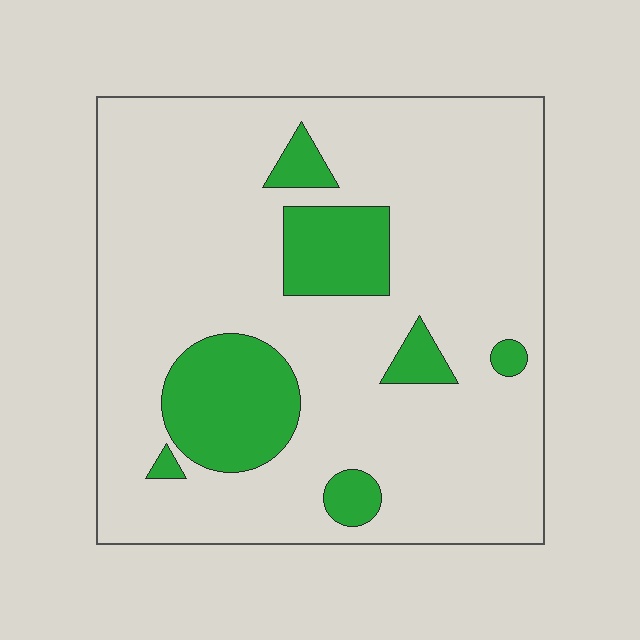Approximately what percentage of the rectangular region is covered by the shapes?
Approximately 15%.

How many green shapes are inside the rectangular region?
7.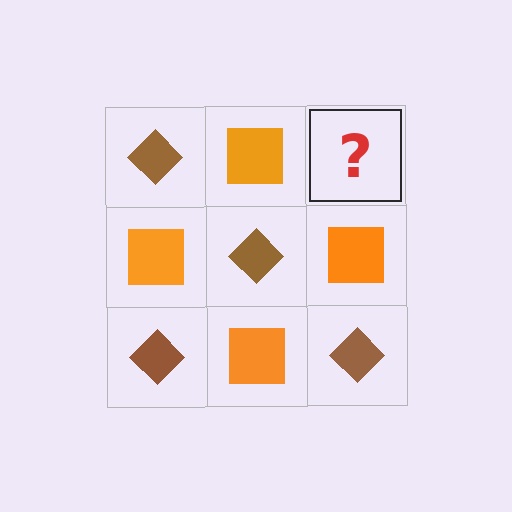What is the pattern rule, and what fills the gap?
The rule is that it alternates brown diamond and orange square in a checkerboard pattern. The gap should be filled with a brown diamond.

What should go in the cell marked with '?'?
The missing cell should contain a brown diamond.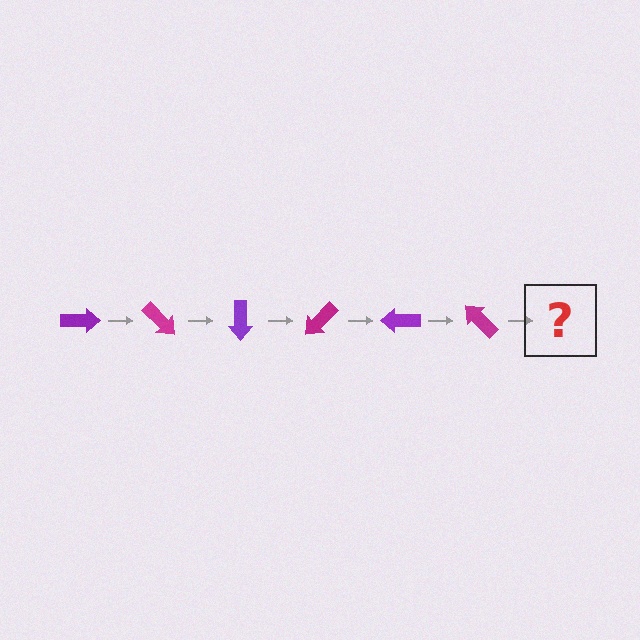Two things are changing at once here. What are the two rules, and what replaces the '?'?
The two rules are that it rotates 45 degrees each step and the color cycles through purple and magenta. The '?' should be a purple arrow, rotated 270 degrees from the start.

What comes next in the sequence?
The next element should be a purple arrow, rotated 270 degrees from the start.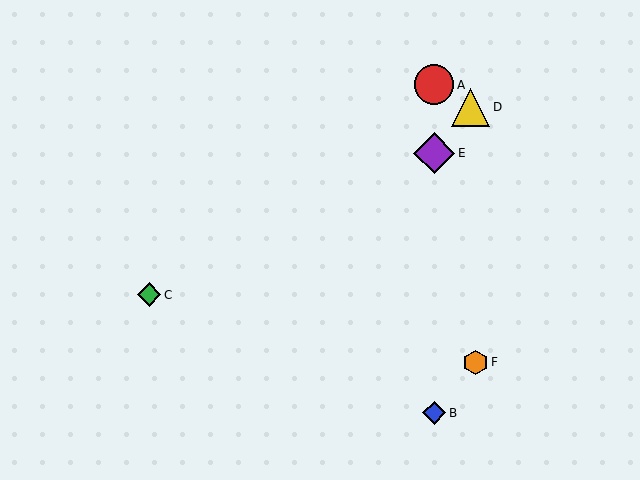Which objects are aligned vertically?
Objects A, B, E are aligned vertically.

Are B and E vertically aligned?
Yes, both are at x≈434.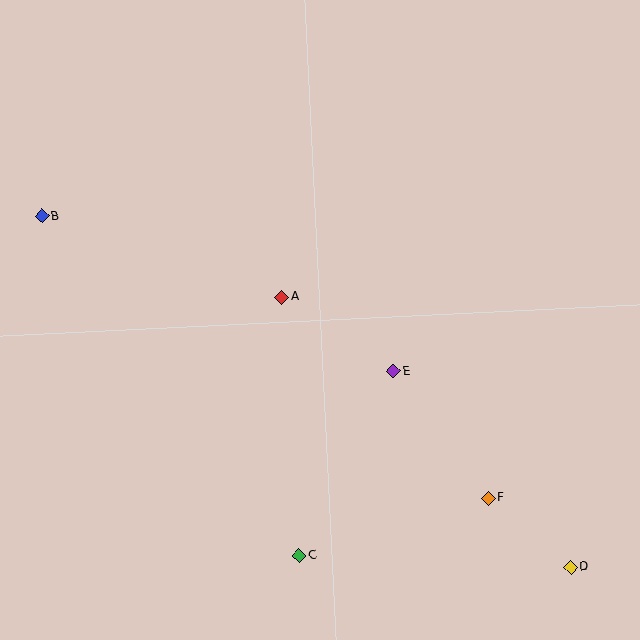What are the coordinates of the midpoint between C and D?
The midpoint between C and D is at (435, 562).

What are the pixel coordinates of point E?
Point E is at (393, 371).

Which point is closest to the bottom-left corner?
Point C is closest to the bottom-left corner.